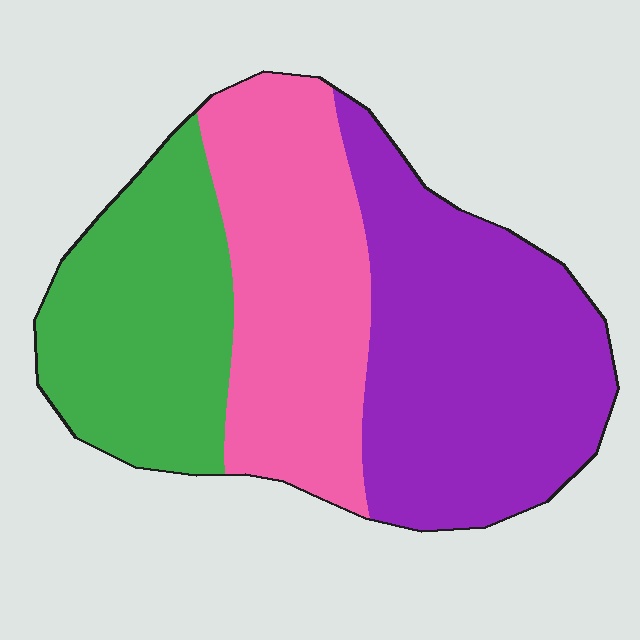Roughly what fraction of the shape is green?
Green takes up about one quarter (1/4) of the shape.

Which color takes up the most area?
Purple, at roughly 40%.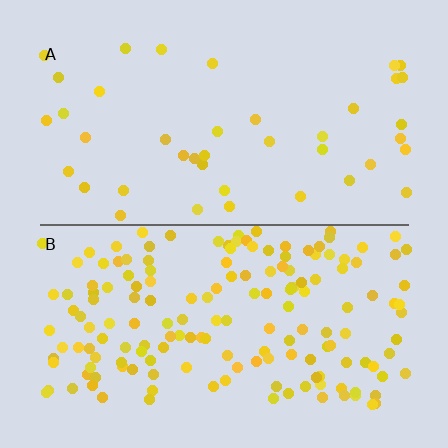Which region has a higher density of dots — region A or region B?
B (the bottom).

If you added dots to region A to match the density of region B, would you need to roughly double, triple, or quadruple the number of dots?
Approximately quadruple.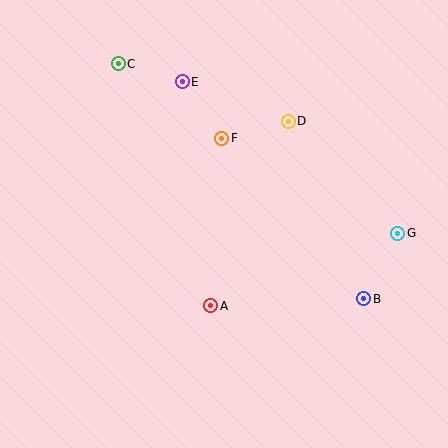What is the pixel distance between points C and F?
The distance between C and F is 128 pixels.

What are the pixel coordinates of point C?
Point C is at (118, 64).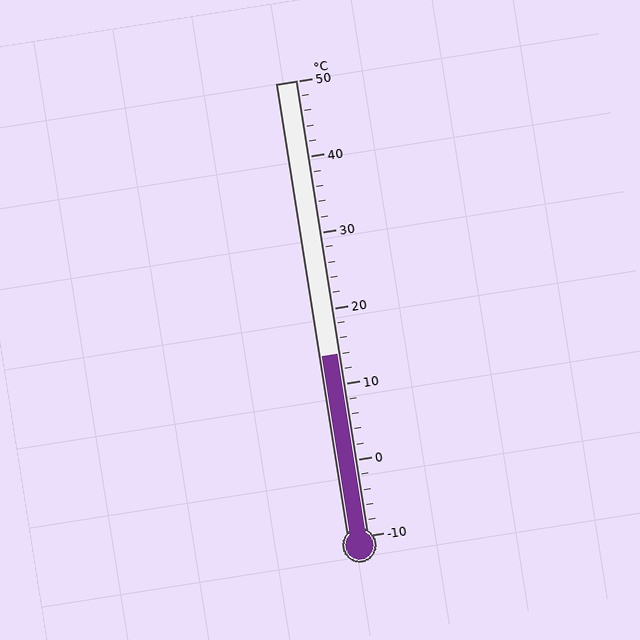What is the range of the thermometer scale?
The thermometer scale ranges from -10°C to 50°C.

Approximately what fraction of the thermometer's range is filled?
The thermometer is filled to approximately 40% of its range.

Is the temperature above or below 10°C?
The temperature is above 10°C.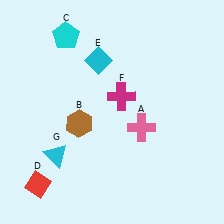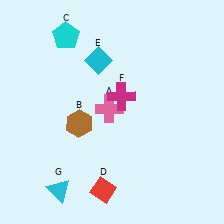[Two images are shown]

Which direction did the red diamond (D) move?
The red diamond (D) moved right.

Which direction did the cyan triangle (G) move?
The cyan triangle (G) moved down.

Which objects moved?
The objects that moved are: the pink cross (A), the red diamond (D), the cyan triangle (G).